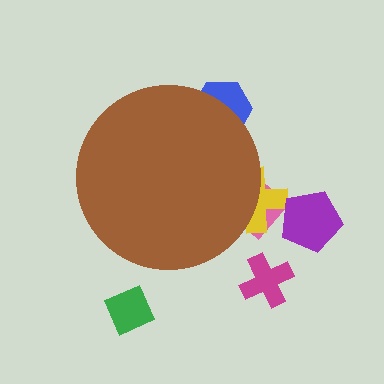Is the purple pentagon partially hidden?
No, the purple pentagon is fully visible.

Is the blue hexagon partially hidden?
Yes, the blue hexagon is partially hidden behind the brown circle.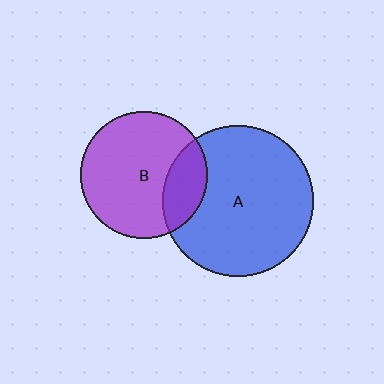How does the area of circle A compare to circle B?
Approximately 1.4 times.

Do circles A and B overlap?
Yes.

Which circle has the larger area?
Circle A (blue).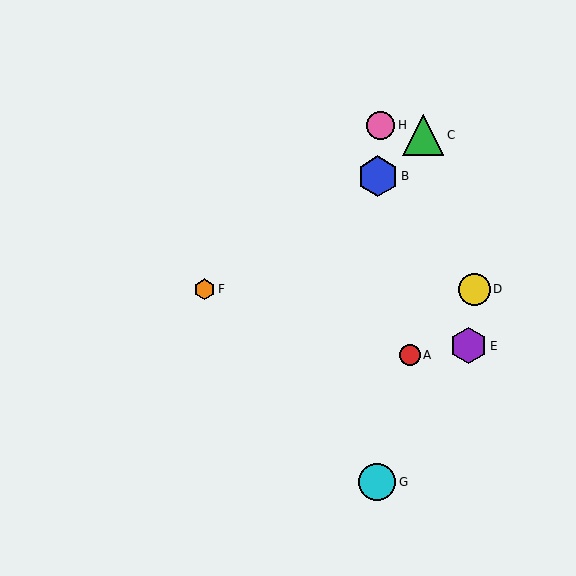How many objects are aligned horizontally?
2 objects (D, F) are aligned horizontally.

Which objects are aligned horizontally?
Objects D, F are aligned horizontally.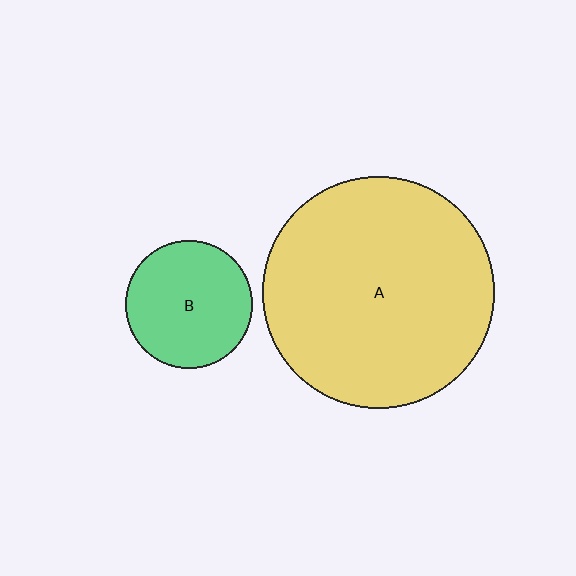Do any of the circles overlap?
No, none of the circles overlap.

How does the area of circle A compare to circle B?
Approximately 3.3 times.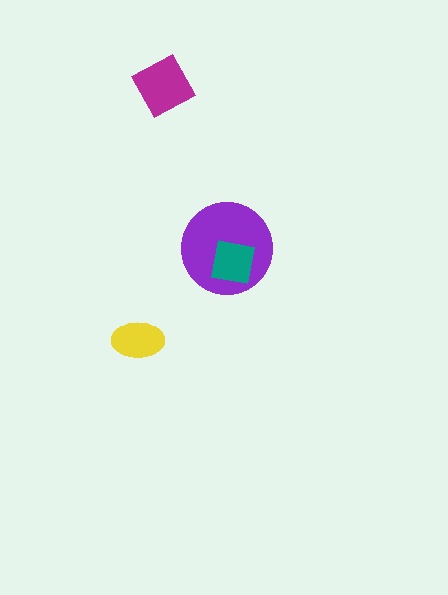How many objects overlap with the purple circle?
1 object overlaps with the purple circle.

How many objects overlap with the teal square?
1 object overlaps with the teal square.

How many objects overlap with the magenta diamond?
0 objects overlap with the magenta diamond.